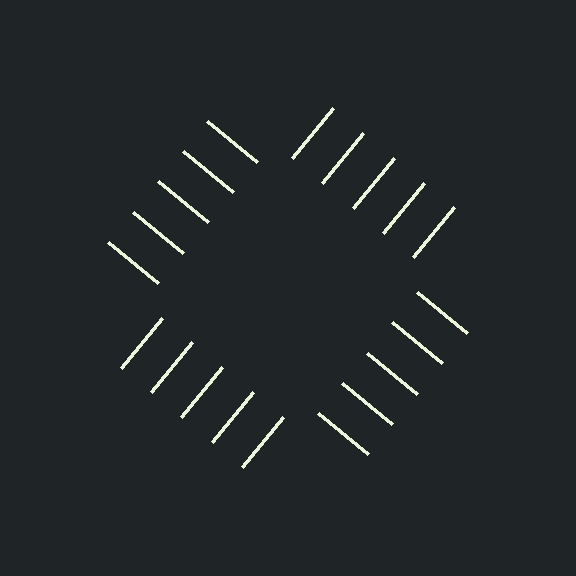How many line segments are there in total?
20 — 5 along each of the 4 edges.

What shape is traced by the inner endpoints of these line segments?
An illusory square — the line segments terminate on its edges but no continuous stroke is drawn.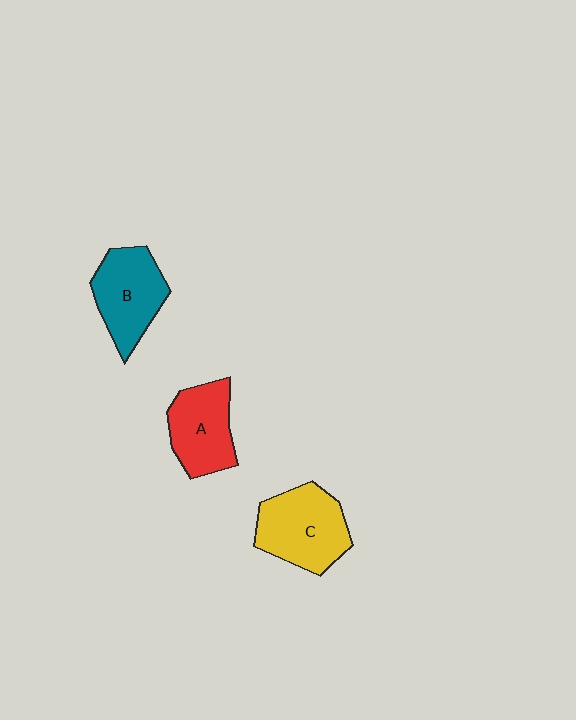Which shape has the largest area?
Shape C (yellow).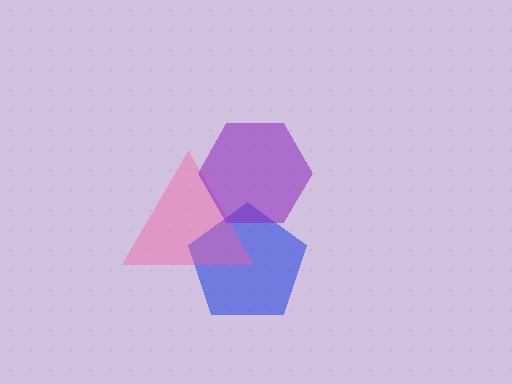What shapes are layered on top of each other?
The layered shapes are: a blue pentagon, a pink triangle, a purple hexagon.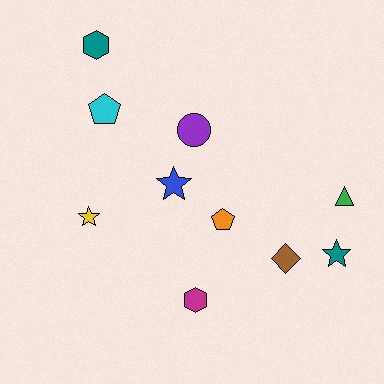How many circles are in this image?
There is 1 circle.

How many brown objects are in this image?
There is 1 brown object.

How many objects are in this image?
There are 10 objects.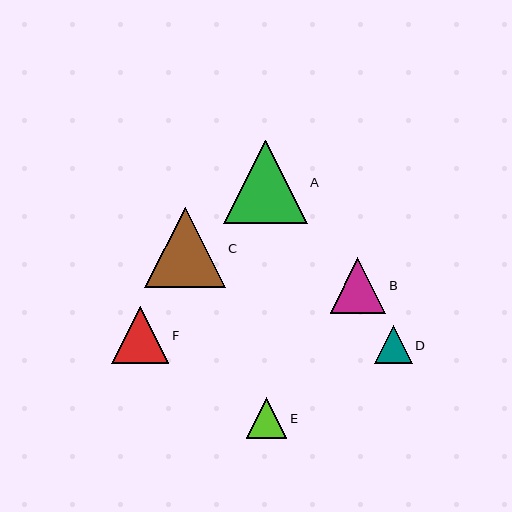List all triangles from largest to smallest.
From largest to smallest: A, C, F, B, E, D.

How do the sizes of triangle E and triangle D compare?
Triangle E and triangle D are approximately the same size.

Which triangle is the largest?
Triangle A is the largest with a size of approximately 83 pixels.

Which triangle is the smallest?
Triangle D is the smallest with a size of approximately 38 pixels.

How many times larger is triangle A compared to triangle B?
Triangle A is approximately 1.5 times the size of triangle B.